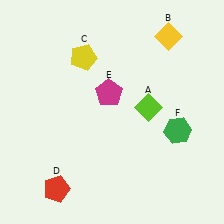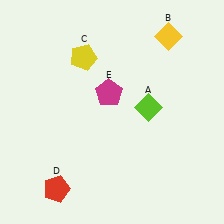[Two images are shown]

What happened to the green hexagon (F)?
The green hexagon (F) was removed in Image 2. It was in the bottom-right area of Image 1.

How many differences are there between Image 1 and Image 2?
There is 1 difference between the two images.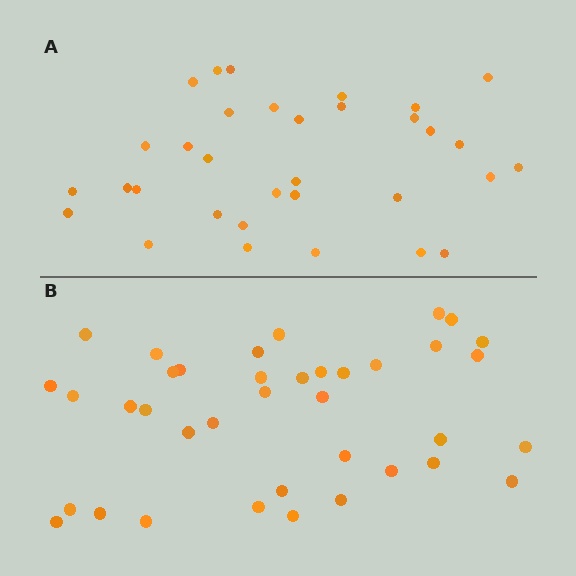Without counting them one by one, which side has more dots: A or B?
Region B (the bottom region) has more dots.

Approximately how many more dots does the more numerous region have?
Region B has about 5 more dots than region A.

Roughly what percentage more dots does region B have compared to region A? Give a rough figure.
About 15% more.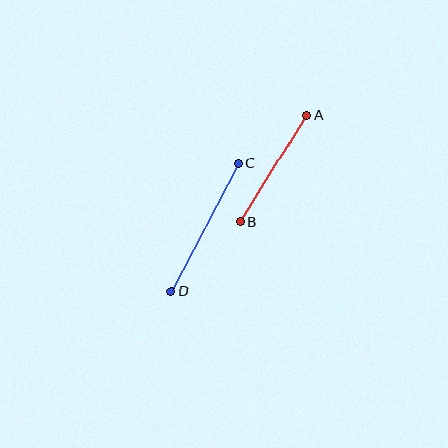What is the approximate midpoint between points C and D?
The midpoint is at approximately (205, 227) pixels.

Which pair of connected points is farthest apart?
Points C and D are farthest apart.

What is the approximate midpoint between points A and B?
The midpoint is at approximately (274, 168) pixels.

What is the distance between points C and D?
The distance is approximately 144 pixels.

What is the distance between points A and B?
The distance is approximately 126 pixels.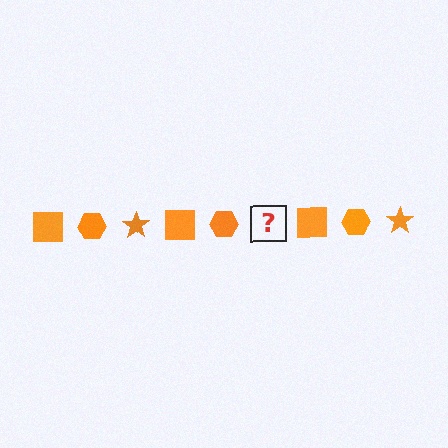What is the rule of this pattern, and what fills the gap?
The rule is that the pattern cycles through square, hexagon, star shapes in orange. The gap should be filled with an orange star.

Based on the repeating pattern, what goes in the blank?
The blank should be an orange star.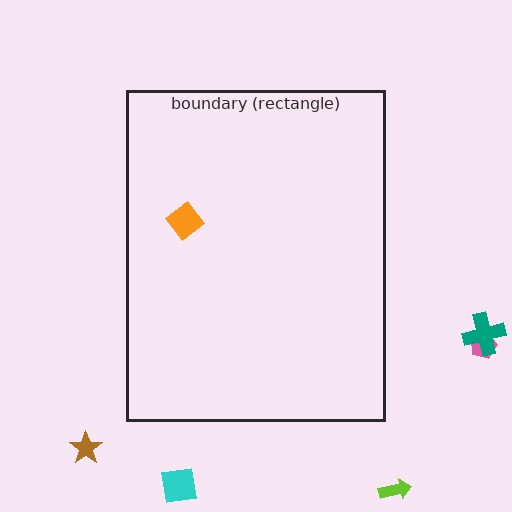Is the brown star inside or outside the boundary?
Outside.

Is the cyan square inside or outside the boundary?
Outside.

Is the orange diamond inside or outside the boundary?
Inside.